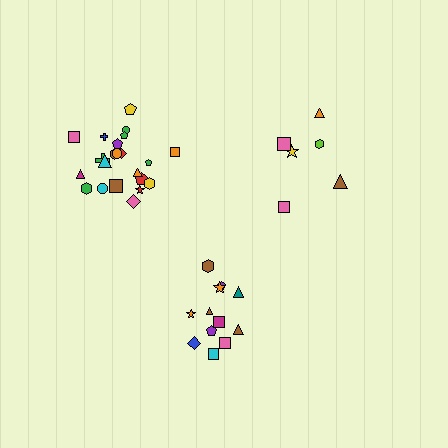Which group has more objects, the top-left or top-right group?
The top-left group.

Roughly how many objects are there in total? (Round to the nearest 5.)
Roughly 40 objects in total.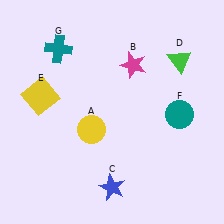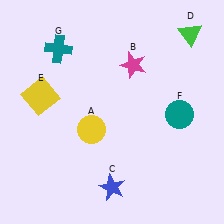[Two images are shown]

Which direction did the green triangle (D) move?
The green triangle (D) moved up.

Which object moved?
The green triangle (D) moved up.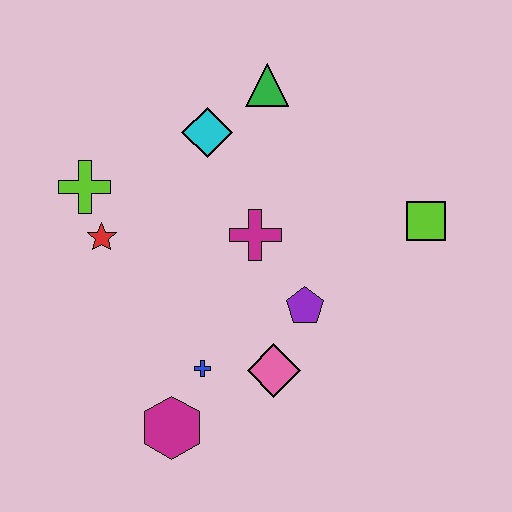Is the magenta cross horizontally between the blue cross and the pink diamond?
Yes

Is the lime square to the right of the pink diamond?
Yes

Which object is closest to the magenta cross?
The purple pentagon is closest to the magenta cross.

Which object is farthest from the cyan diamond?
The magenta hexagon is farthest from the cyan diamond.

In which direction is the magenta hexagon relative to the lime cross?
The magenta hexagon is below the lime cross.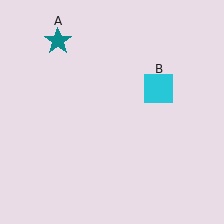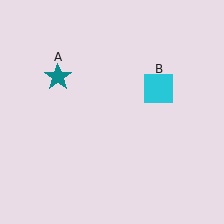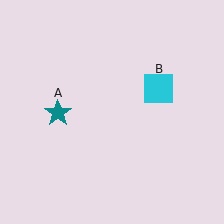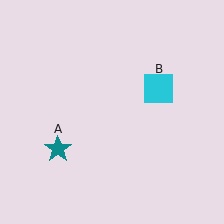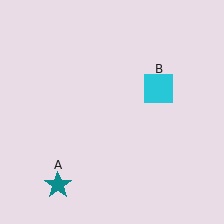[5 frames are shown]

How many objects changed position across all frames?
1 object changed position: teal star (object A).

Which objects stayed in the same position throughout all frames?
Cyan square (object B) remained stationary.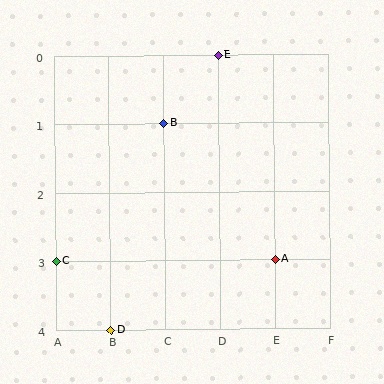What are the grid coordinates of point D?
Point D is at grid coordinates (B, 4).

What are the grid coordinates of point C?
Point C is at grid coordinates (A, 3).